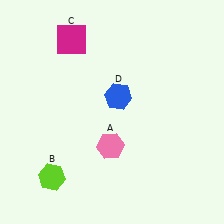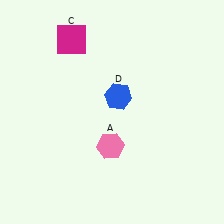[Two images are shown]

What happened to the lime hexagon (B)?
The lime hexagon (B) was removed in Image 2. It was in the bottom-left area of Image 1.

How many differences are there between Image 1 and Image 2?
There is 1 difference between the two images.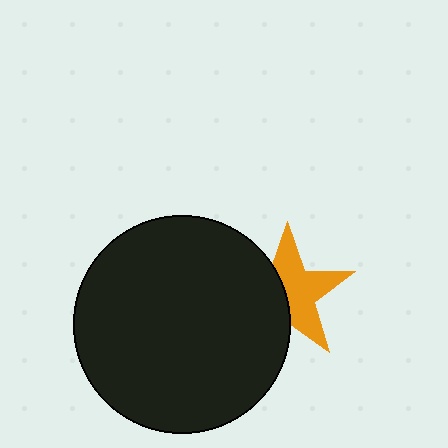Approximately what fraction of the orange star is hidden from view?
Roughly 43% of the orange star is hidden behind the black circle.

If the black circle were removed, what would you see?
You would see the complete orange star.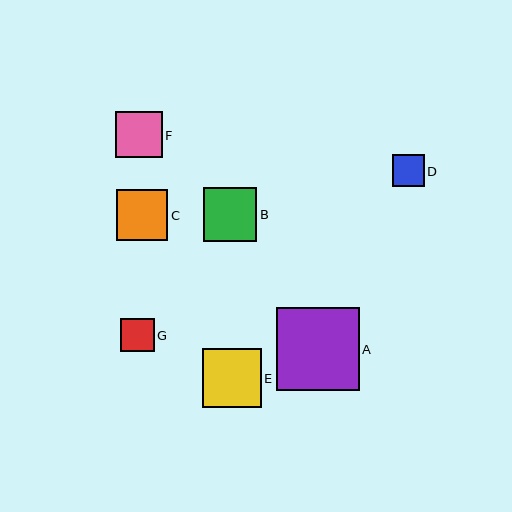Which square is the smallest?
Square D is the smallest with a size of approximately 32 pixels.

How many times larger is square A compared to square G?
Square A is approximately 2.5 times the size of square G.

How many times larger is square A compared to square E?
Square A is approximately 1.4 times the size of square E.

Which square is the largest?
Square A is the largest with a size of approximately 83 pixels.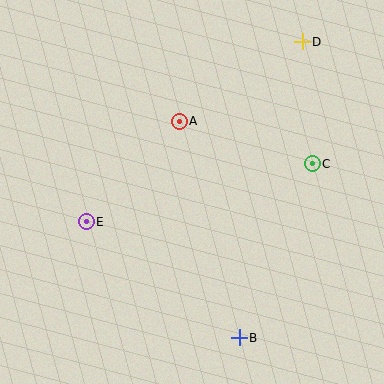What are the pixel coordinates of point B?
Point B is at (239, 338).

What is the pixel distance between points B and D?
The distance between B and D is 303 pixels.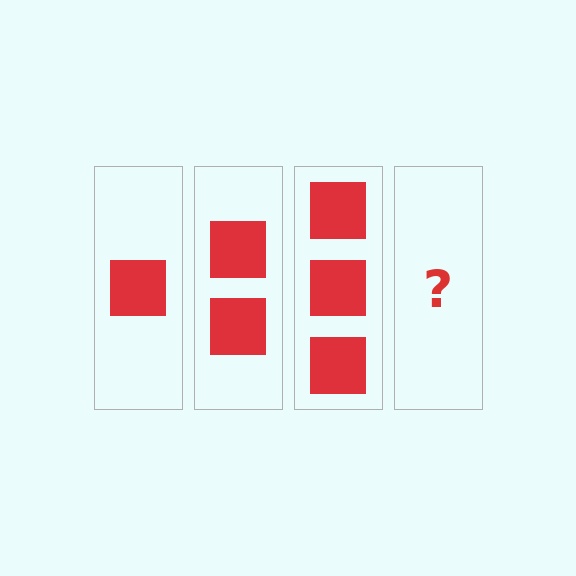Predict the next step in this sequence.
The next step is 4 squares.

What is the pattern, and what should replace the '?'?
The pattern is that each step adds one more square. The '?' should be 4 squares.